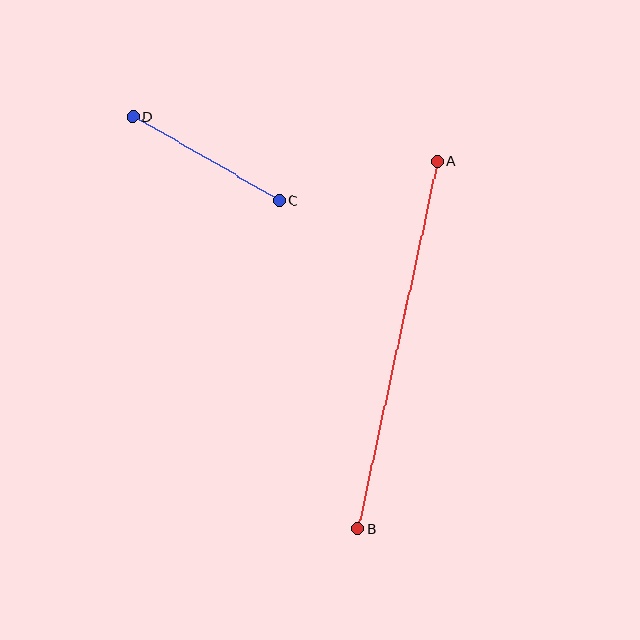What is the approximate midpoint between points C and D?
The midpoint is at approximately (206, 158) pixels.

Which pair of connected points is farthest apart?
Points A and B are farthest apart.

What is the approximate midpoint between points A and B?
The midpoint is at approximately (398, 345) pixels.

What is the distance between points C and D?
The distance is approximately 169 pixels.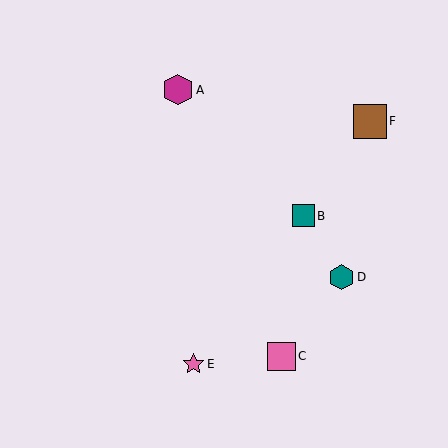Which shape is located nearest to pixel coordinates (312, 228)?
The teal square (labeled B) at (303, 216) is nearest to that location.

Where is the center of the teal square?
The center of the teal square is at (303, 216).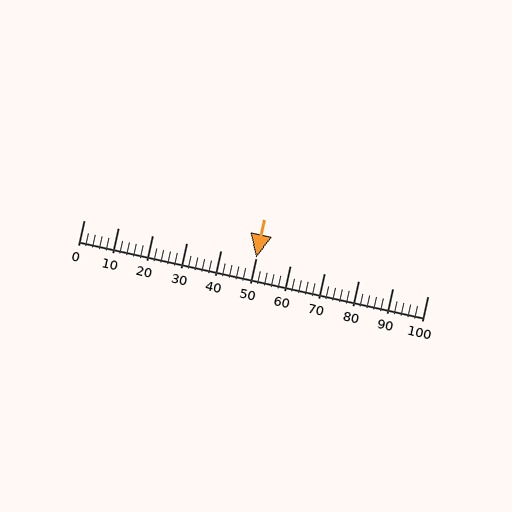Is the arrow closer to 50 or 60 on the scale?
The arrow is closer to 50.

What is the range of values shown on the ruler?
The ruler shows values from 0 to 100.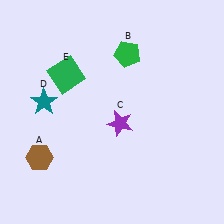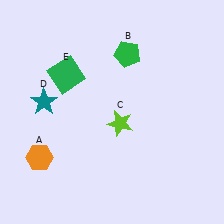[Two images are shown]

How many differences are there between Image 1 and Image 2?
There are 2 differences between the two images.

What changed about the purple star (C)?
In Image 1, C is purple. In Image 2, it changed to lime.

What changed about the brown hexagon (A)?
In Image 1, A is brown. In Image 2, it changed to orange.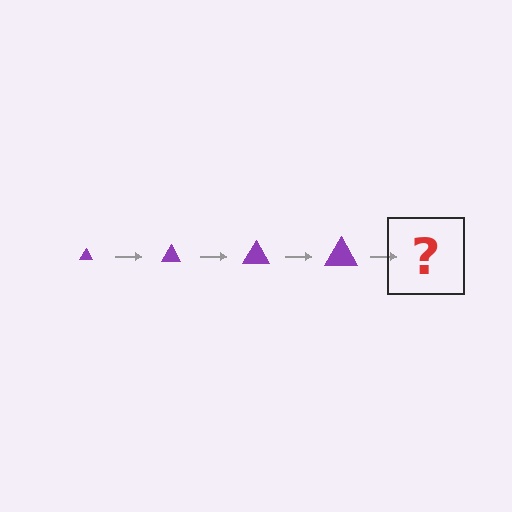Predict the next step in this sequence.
The next step is a purple triangle, larger than the previous one.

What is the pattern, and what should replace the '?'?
The pattern is that the triangle gets progressively larger each step. The '?' should be a purple triangle, larger than the previous one.